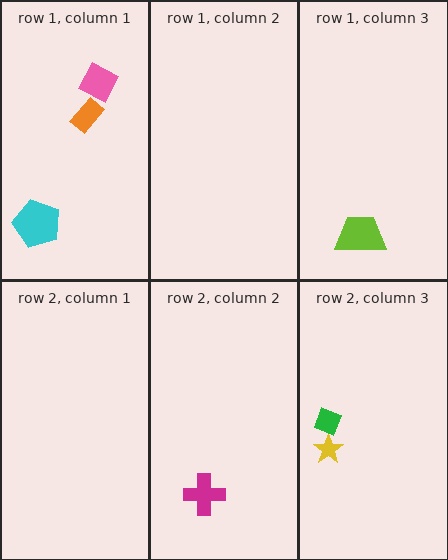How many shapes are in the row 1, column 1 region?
3.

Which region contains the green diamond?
The row 2, column 3 region.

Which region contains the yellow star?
The row 2, column 3 region.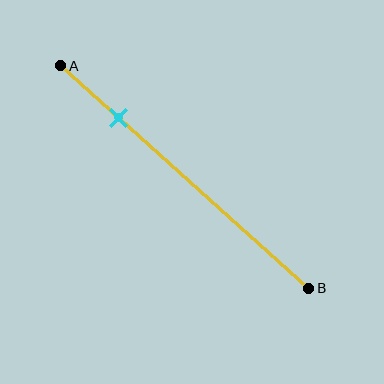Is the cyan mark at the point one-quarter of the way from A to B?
Yes, the mark is approximately at the one-quarter point.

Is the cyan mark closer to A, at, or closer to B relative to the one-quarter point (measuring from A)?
The cyan mark is approximately at the one-quarter point of segment AB.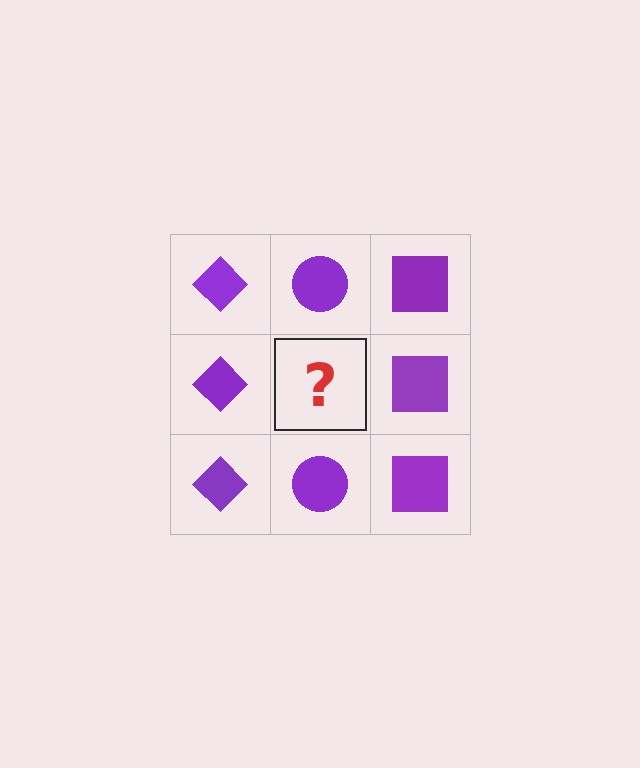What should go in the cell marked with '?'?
The missing cell should contain a purple circle.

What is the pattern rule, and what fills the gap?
The rule is that each column has a consistent shape. The gap should be filled with a purple circle.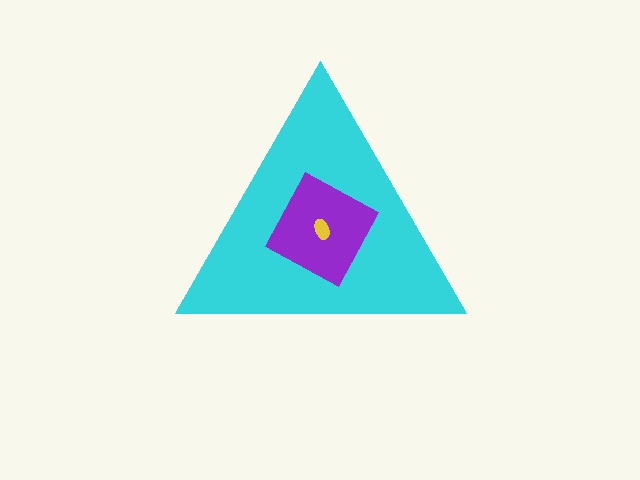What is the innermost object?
The yellow ellipse.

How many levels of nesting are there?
3.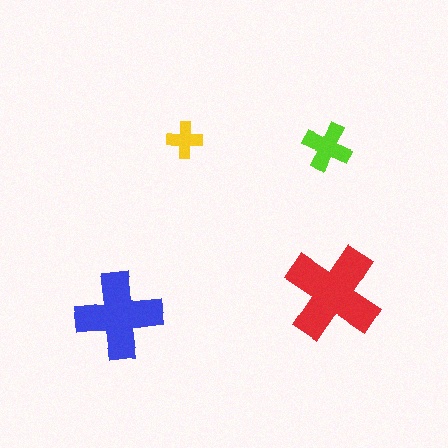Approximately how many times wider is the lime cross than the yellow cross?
About 1.5 times wider.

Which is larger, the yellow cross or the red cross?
The red one.